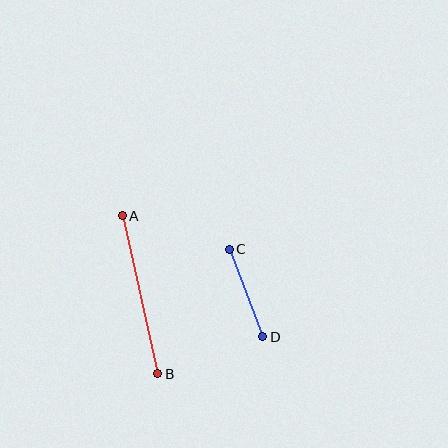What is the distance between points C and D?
The distance is approximately 94 pixels.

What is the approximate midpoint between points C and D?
The midpoint is at approximately (246, 293) pixels.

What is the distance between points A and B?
The distance is approximately 162 pixels.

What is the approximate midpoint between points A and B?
The midpoint is at approximately (140, 295) pixels.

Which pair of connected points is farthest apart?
Points A and B are farthest apart.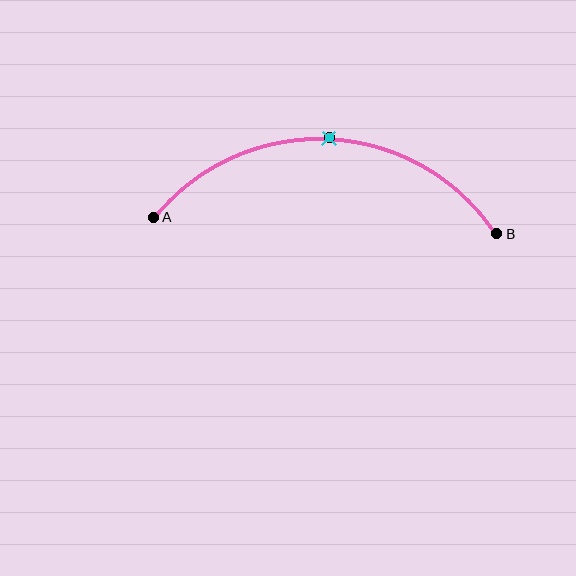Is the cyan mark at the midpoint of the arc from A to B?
Yes. The cyan mark lies on the arc at equal arc-length from both A and B — it is the arc midpoint.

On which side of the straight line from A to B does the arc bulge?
The arc bulges above the straight line connecting A and B.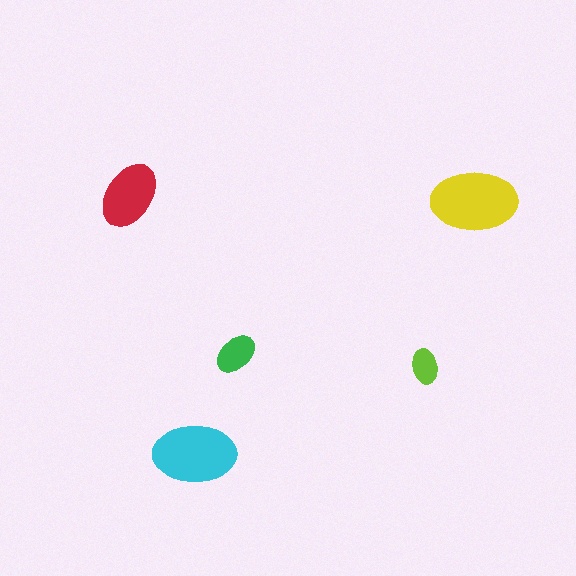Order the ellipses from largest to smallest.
the yellow one, the cyan one, the red one, the green one, the lime one.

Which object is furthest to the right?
The yellow ellipse is rightmost.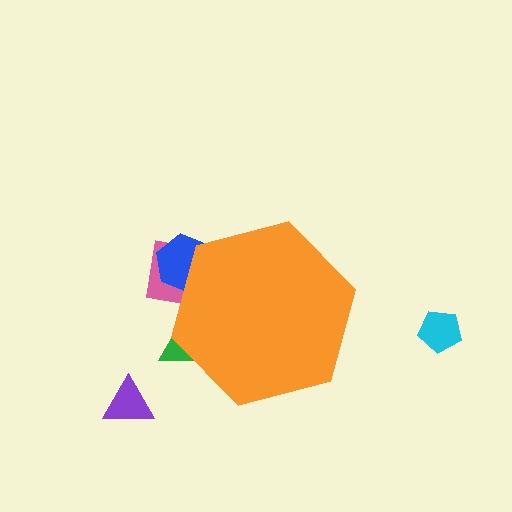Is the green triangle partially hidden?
Yes, the green triangle is partially hidden behind the orange hexagon.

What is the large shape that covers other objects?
An orange hexagon.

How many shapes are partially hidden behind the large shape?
3 shapes are partially hidden.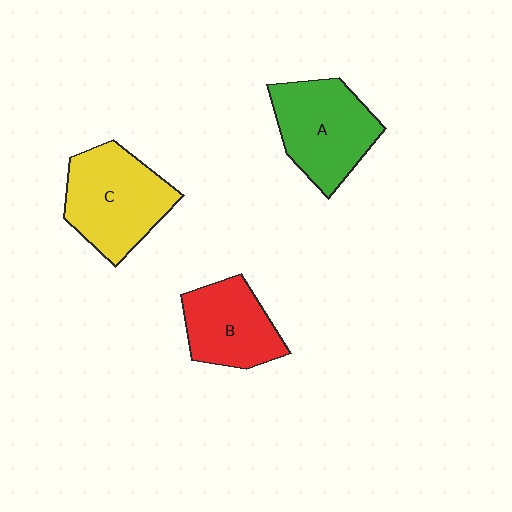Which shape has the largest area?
Shape C (yellow).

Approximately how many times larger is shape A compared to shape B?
Approximately 1.2 times.